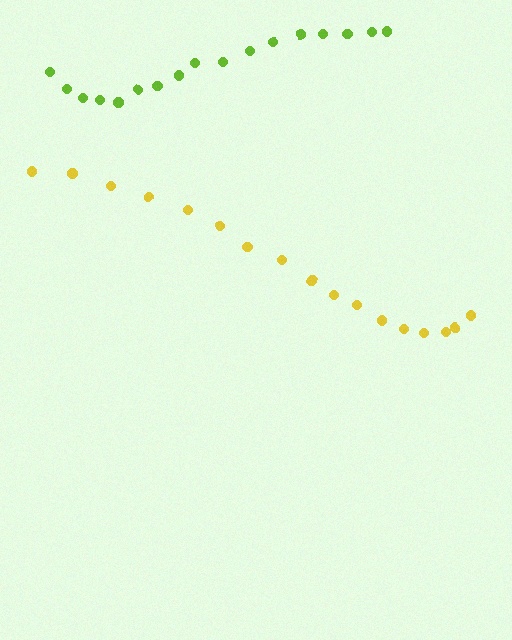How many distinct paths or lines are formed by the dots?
There are 2 distinct paths.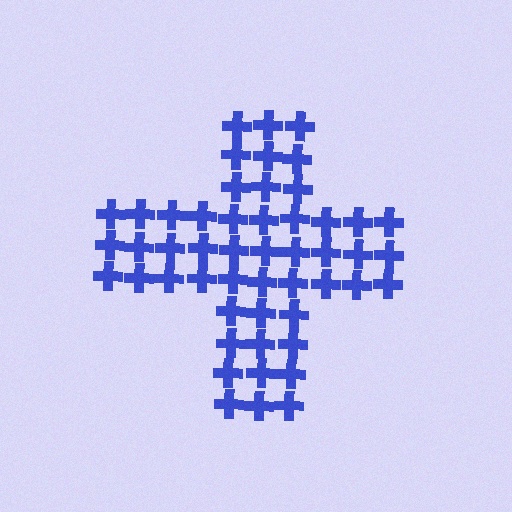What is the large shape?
The large shape is a cross.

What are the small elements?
The small elements are crosses.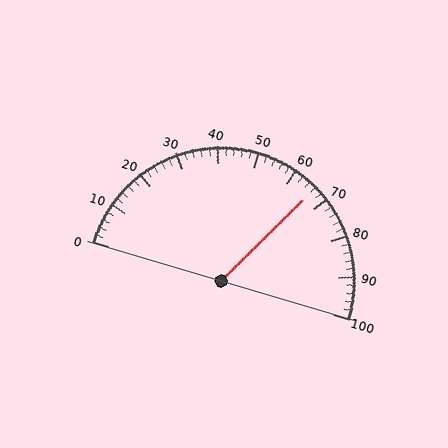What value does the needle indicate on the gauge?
The needle indicates approximately 66.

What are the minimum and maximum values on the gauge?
The gauge ranges from 0 to 100.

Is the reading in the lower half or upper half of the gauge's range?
The reading is in the upper half of the range (0 to 100).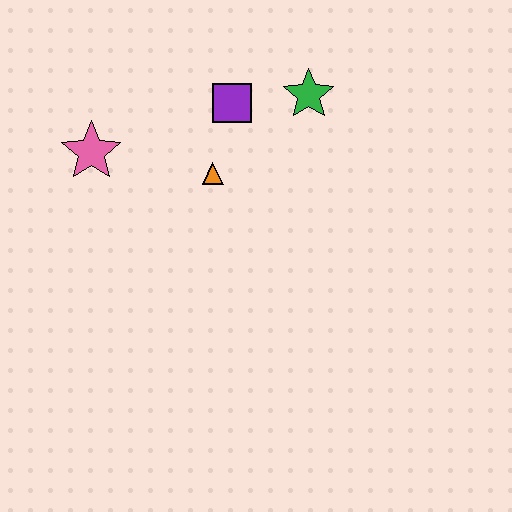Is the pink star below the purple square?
Yes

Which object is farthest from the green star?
The pink star is farthest from the green star.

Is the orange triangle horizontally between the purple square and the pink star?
Yes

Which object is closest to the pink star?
The orange triangle is closest to the pink star.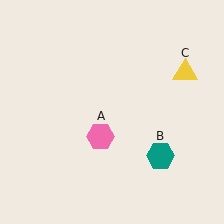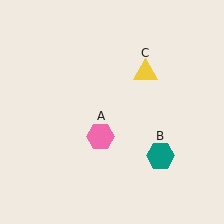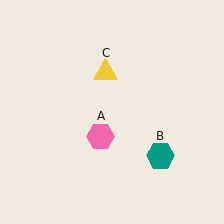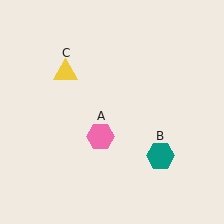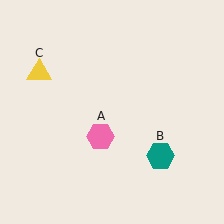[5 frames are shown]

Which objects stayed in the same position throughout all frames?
Pink hexagon (object A) and teal hexagon (object B) remained stationary.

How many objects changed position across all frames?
1 object changed position: yellow triangle (object C).